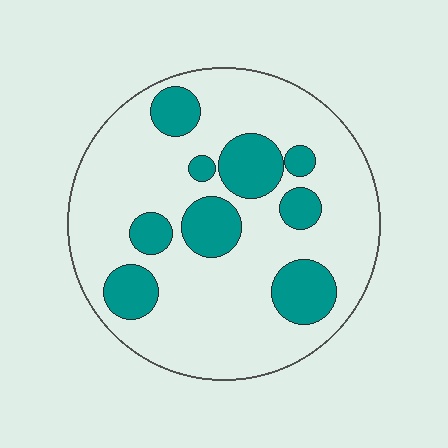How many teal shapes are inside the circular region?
9.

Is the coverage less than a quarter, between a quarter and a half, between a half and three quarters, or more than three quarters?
Less than a quarter.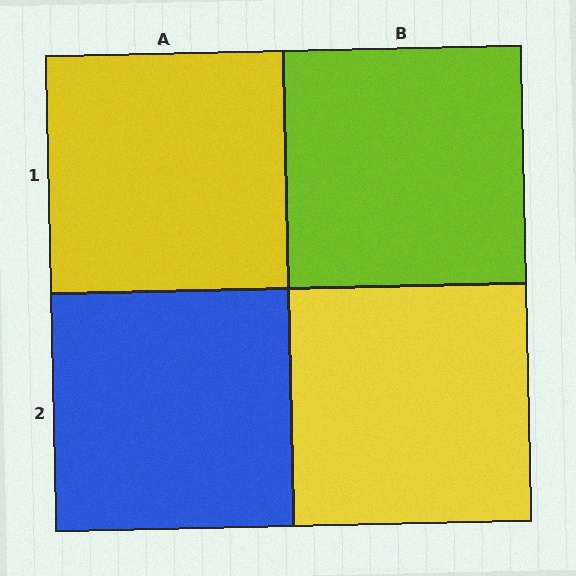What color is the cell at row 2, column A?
Blue.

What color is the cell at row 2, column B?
Yellow.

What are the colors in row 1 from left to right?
Yellow, lime.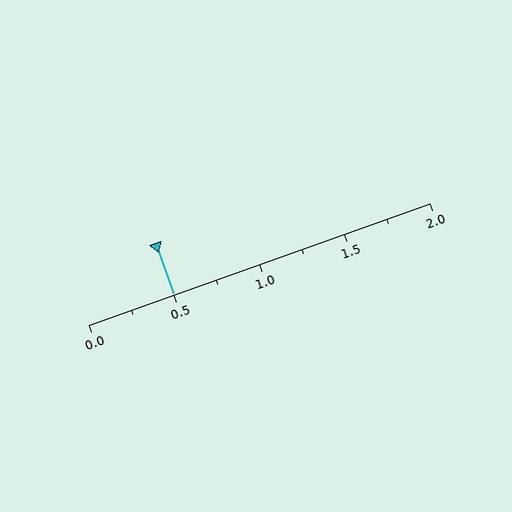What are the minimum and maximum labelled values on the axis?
The axis runs from 0.0 to 2.0.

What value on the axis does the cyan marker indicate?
The marker indicates approximately 0.5.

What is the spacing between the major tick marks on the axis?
The major ticks are spaced 0.5 apart.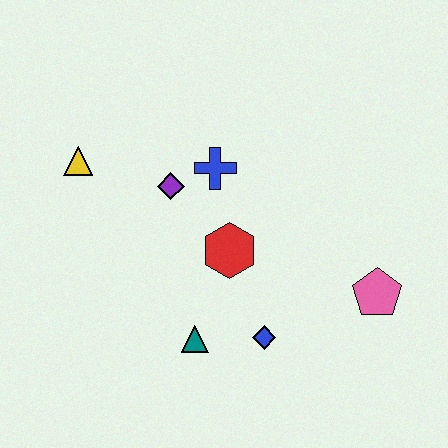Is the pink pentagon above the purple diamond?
No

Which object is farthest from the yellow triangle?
The pink pentagon is farthest from the yellow triangle.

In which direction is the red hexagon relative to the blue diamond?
The red hexagon is above the blue diamond.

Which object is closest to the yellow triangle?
The purple diamond is closest to the yellow triangle.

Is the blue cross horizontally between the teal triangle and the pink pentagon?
Yes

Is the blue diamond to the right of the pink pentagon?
No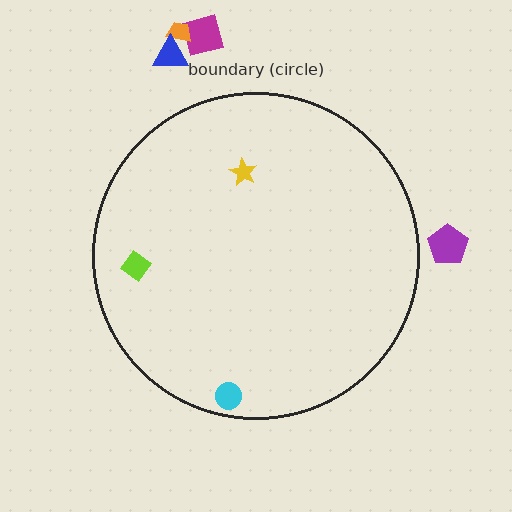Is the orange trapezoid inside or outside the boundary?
Outside.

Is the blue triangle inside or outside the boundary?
Outside.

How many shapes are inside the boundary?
3 inside, 4 outside.